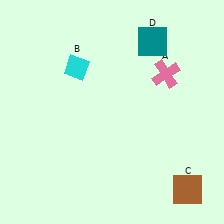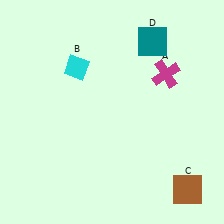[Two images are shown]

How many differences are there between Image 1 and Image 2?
There is 1 difference between the two images.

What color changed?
The cross (A) changed from pink in Image 1 to magenta in Image 2.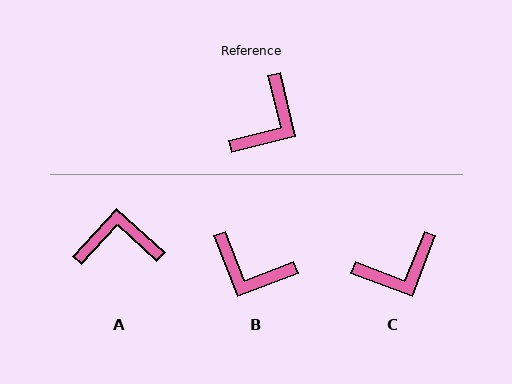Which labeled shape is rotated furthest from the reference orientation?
A, about 123 degrees away.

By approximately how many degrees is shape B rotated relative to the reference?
Approximately 83 degrees clockwise.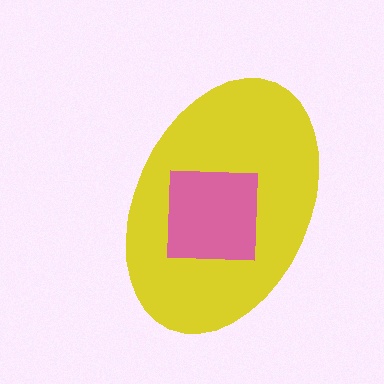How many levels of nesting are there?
2.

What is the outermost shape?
The yellow ellipse.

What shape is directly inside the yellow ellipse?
The pink square.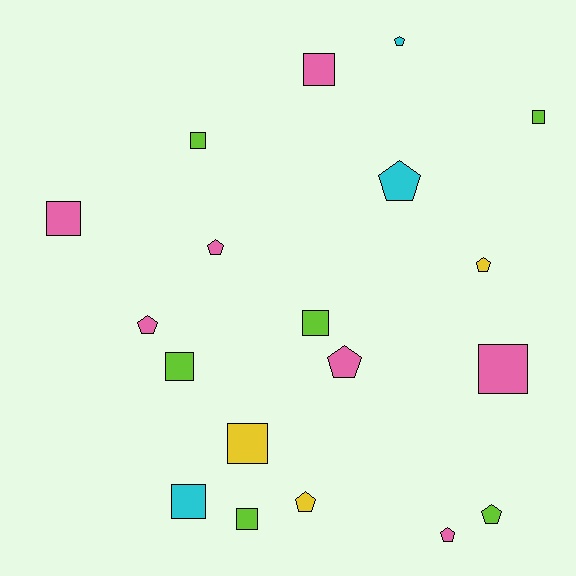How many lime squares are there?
There are 5 lime squares.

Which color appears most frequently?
Pink, with 7 objects.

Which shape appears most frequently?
Square, with 10 objects.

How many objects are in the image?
There are 19 objects.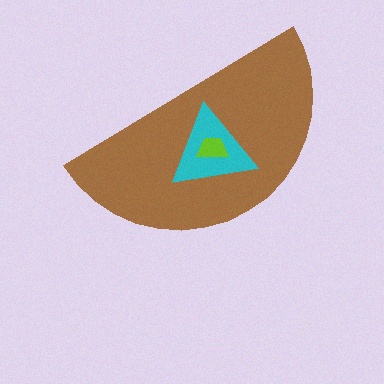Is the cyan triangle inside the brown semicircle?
Yes.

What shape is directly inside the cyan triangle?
The lime trapezoid.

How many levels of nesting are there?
3.